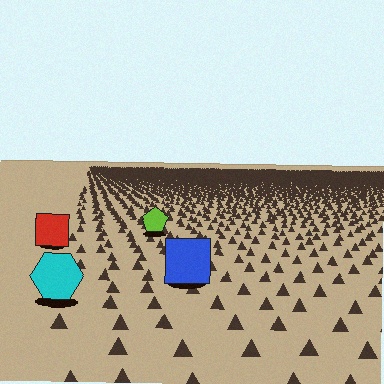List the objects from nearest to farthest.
From nearest to farthest: the cyan hexagon, the blue square, the red square, the lime pentagon.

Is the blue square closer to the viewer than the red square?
Yes. The blue square is closer — you can tell from the texture gradient: the ground texture is coarser near it.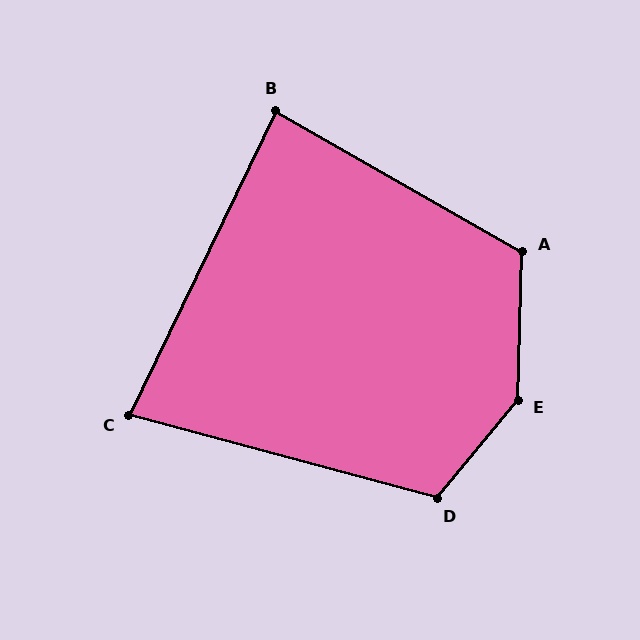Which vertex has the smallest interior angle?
C, at approximately 79 degrees.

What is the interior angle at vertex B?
Approximately 86 degrees (approximately right).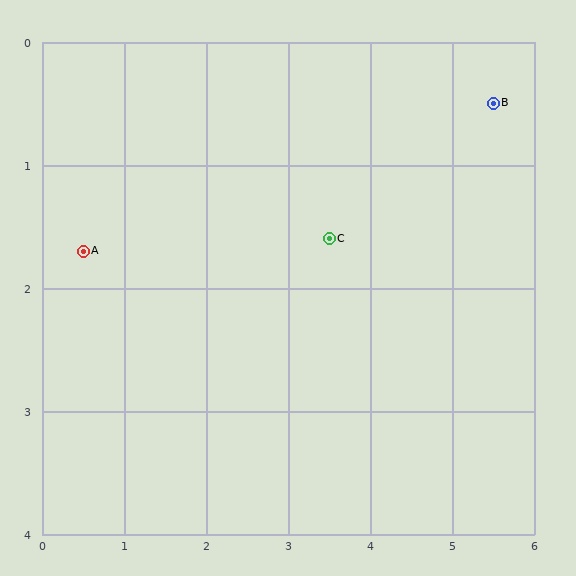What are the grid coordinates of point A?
Point A is at approximately (0.5, 1.7).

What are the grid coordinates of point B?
Point B is at approximately (5.5, 0.5).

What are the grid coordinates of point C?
Point C is at approximately (3.5, 1.6).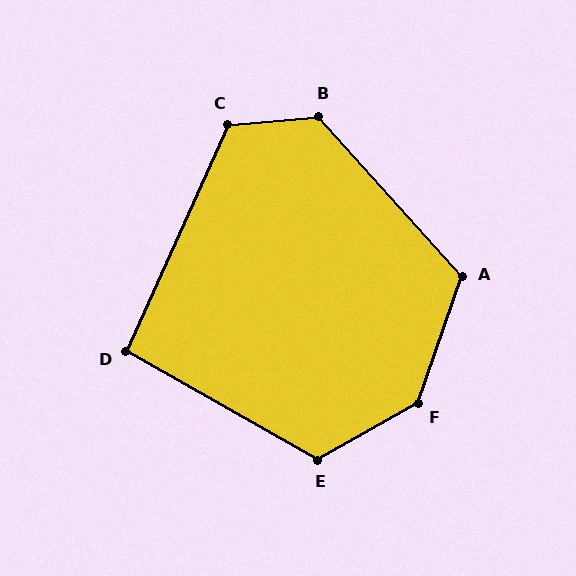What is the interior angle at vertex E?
Approximately 121 degrees (obtuse).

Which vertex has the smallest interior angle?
D, at approximately 95 degrees.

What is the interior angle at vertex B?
Approximately 127 degrees (obtuse).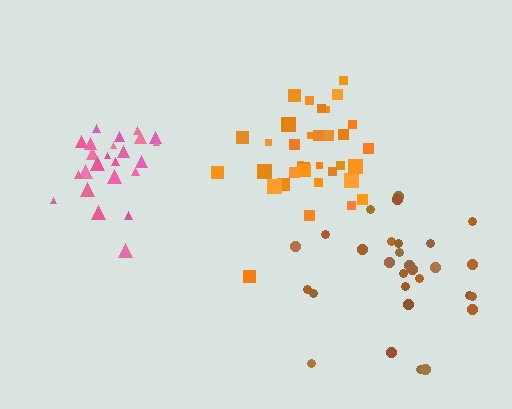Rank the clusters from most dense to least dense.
orange, pink, brown.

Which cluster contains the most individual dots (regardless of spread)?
Orange (35).